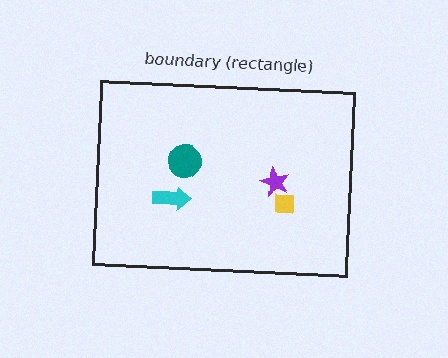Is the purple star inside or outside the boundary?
Inside.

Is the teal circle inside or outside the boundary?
Inside.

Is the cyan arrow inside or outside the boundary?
Inside.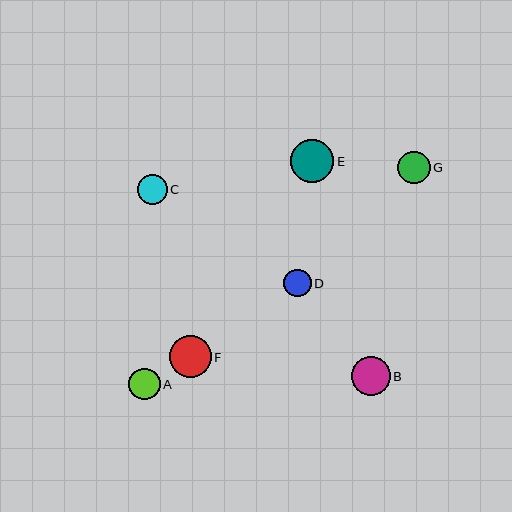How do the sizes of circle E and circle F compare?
Circle E and circle F are approximately the same size.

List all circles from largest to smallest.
From largest to smallest: E, F, B, G, A, C, D.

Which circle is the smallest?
Circle D is the smallest with a size of approximately 27 pixels.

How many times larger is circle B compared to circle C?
Circle B is approximately 1.3 times the size of circle C.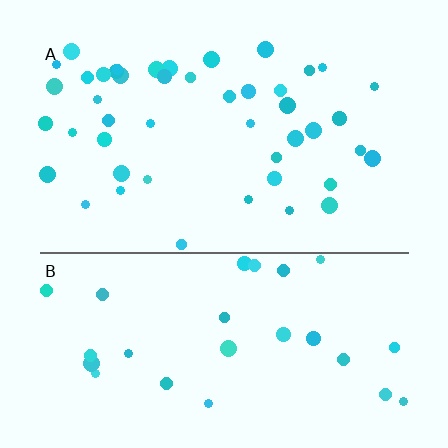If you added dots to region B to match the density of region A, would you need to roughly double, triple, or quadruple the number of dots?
Approximately double.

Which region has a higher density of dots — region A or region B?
A (the top).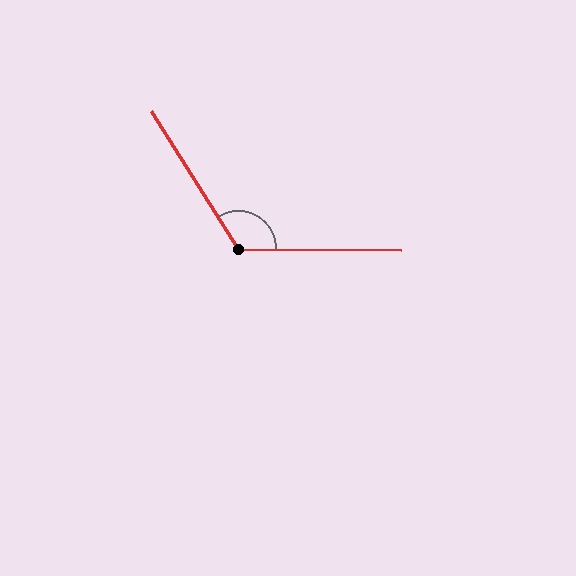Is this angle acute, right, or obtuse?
It is obtuse.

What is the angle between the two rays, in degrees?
Approximately 122 degrees.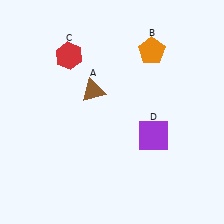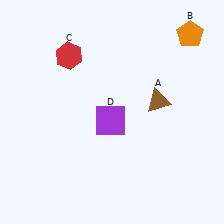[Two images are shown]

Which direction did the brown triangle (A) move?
The brown triangle (A) moved right.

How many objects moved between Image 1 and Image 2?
3 objects moved between the two images.